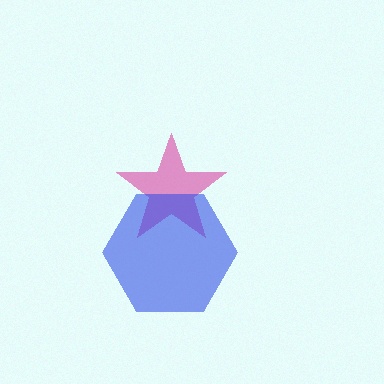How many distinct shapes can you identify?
There are 2 distinct shapes: a magenta star, a blue hexagon.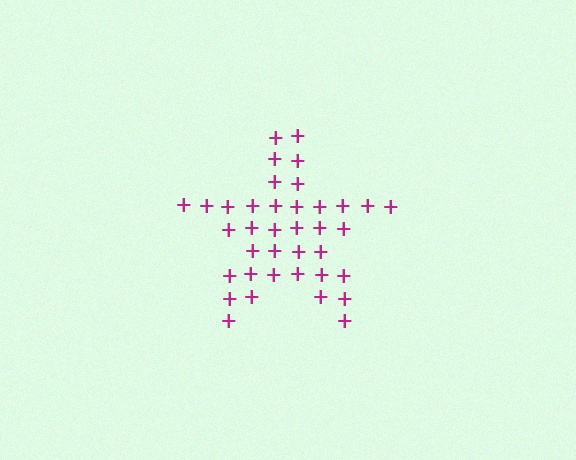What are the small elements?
The small elements are plus signs.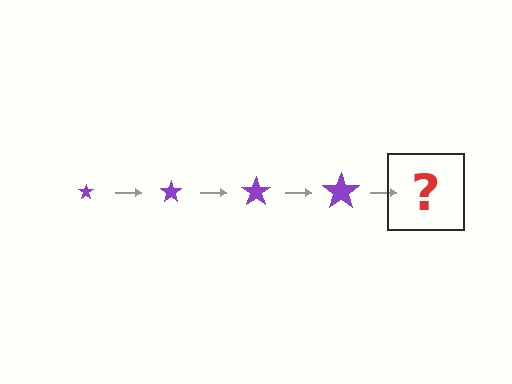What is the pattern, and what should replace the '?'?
The pattern is that the star gets progressively larger each step. The '?' should be a purple star, larger than the previous one.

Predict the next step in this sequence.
The next step is a purple star, larger than the previous one.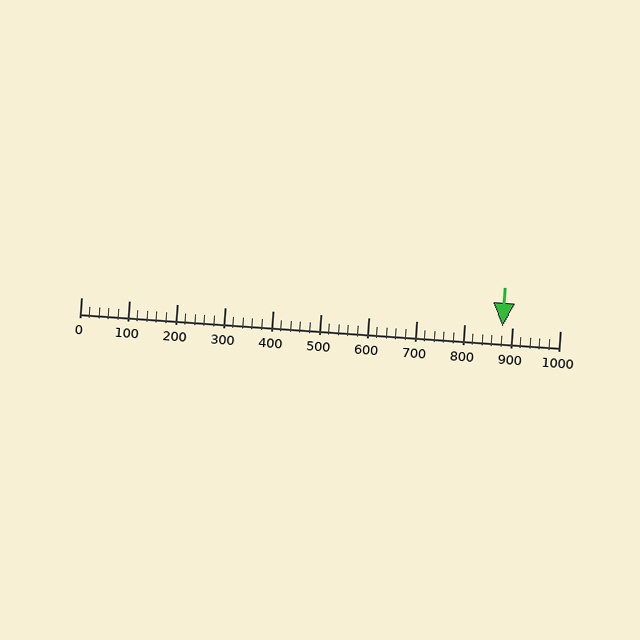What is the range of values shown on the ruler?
The ruler shows values from 0 to 1000.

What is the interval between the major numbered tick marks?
The major tick marks are spaced 100 units apart.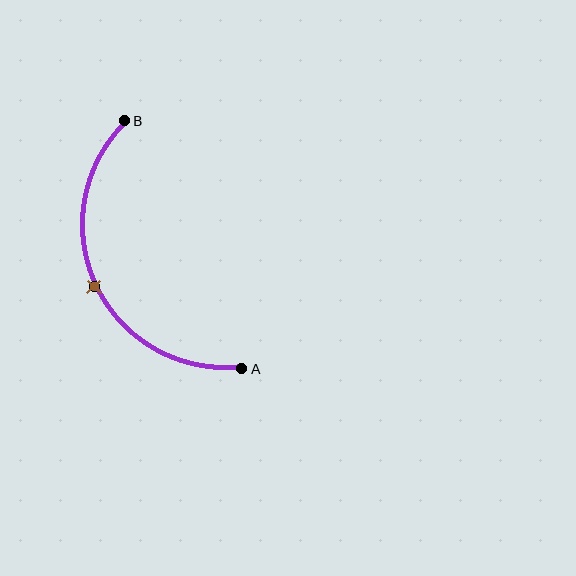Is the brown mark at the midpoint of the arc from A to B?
Yes. The brown mark lies on the arc at equal arc-length from both A and B — it is the arc midpoint.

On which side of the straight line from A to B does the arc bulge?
The arc bulges to the left of the straight line connecting A and B.